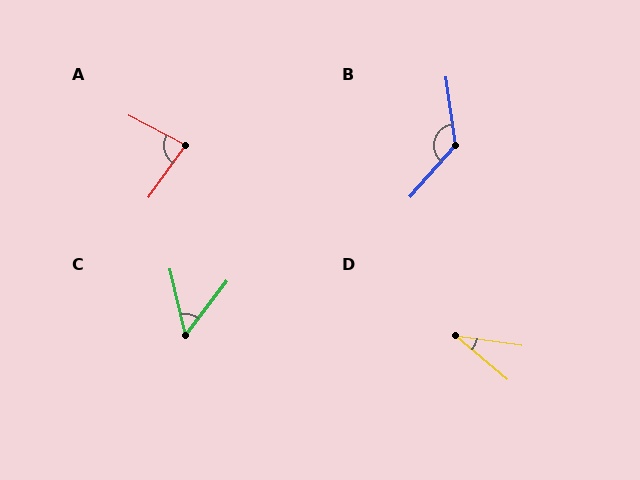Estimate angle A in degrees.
Approximately 82 degrees.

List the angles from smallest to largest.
D (33°), C (51°), A (82°), B (131°).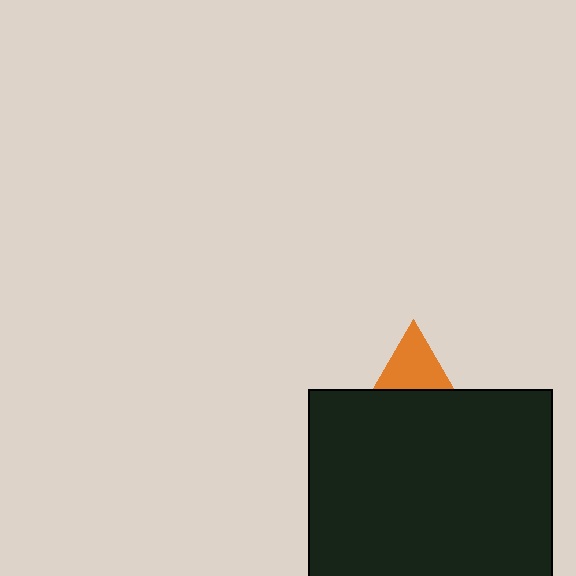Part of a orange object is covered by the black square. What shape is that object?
It is a triangle.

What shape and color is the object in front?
The object in front is a black square.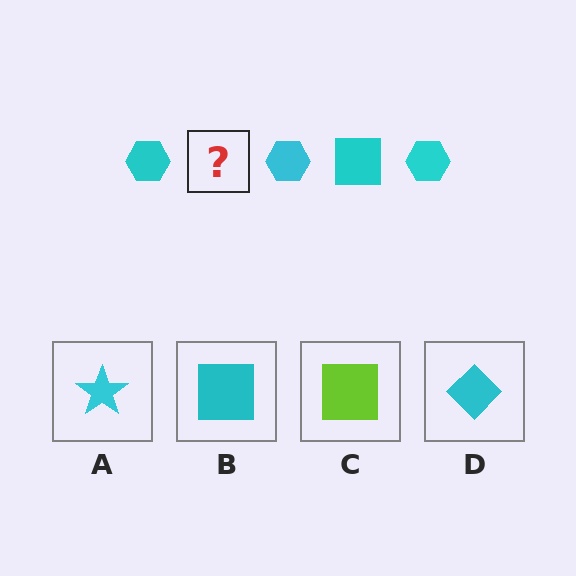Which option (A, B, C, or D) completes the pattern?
B.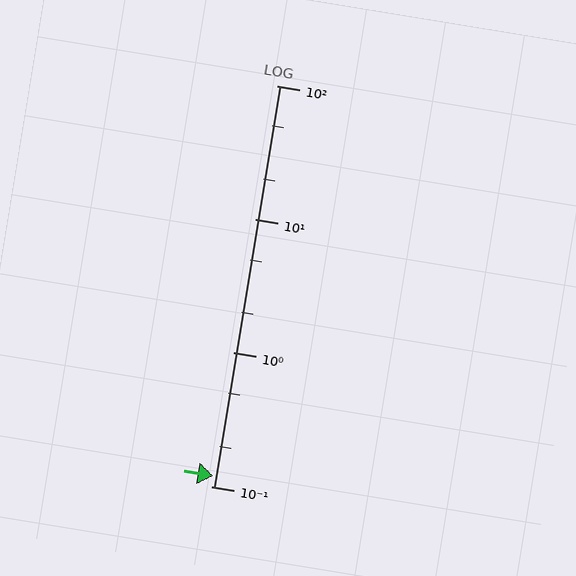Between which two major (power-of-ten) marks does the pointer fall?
The pointer is between 0.1 and 1.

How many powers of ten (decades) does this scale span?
The scale spans 3 decades, from 0.1 to 100.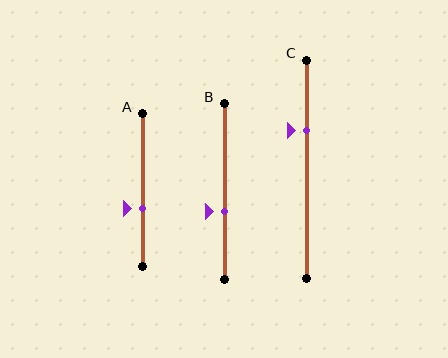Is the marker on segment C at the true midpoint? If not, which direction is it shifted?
No, the marker on segment C is shifted upward by about 18% of the segment length.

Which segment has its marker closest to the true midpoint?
Segment B has its marker closest to the true midpoint.